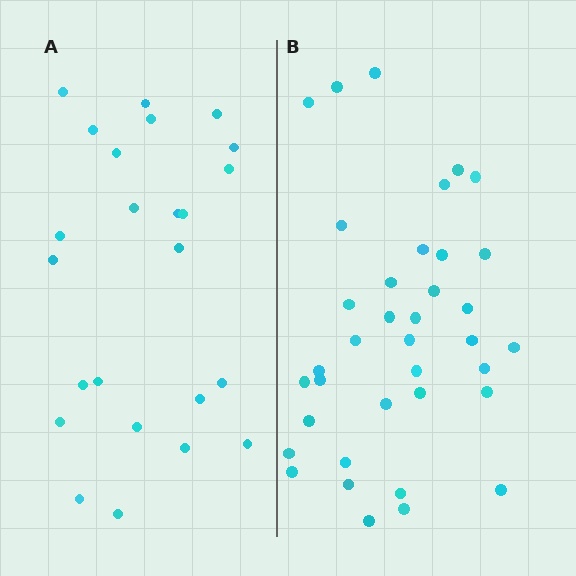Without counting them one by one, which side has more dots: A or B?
Region B (the right region) has more dots.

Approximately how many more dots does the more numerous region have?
Region B has approximately 15 more dots than region A.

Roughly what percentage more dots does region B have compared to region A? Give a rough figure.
About 55% more.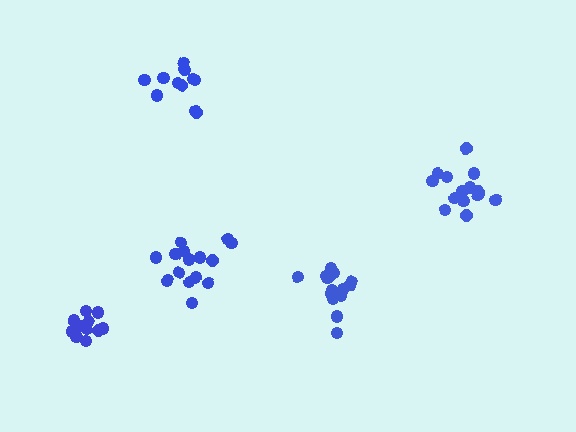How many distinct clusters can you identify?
There are 5 distinct clusters.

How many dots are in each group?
Group 1: 15 dots, Group 2: 14 dots, Group 3: 15 dots, Group 4: 11 dots, Group 5: 14 dots (69 total).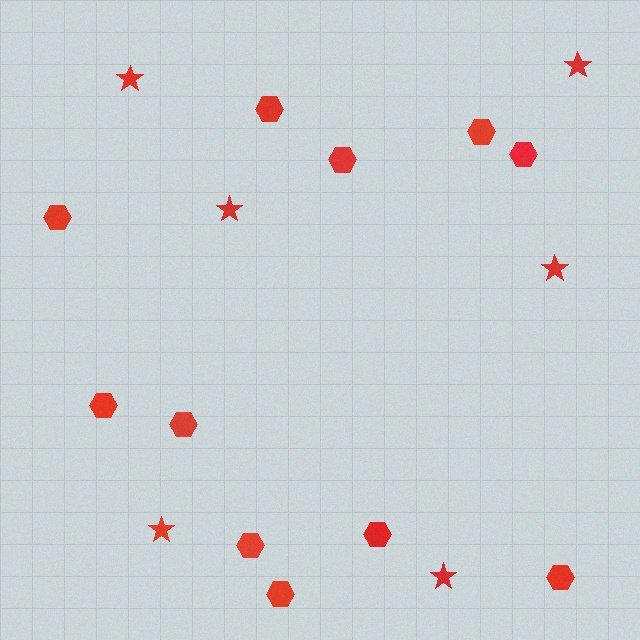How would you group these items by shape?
There are 2 groups: one group of hexagons (11) and one group of stars (6).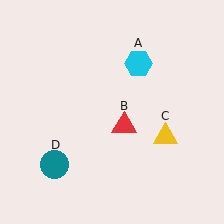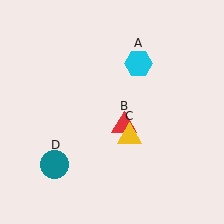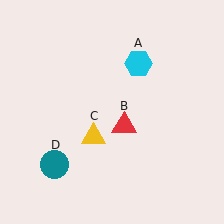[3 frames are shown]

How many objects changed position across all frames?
1 object changed position: yellow triangle (object C).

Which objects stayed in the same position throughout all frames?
Cyan hexagon (object A) and red triangle (object B) and teal circle (object D) remained stationary.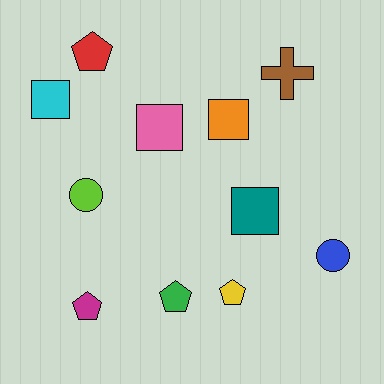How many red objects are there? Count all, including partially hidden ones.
There is 1 red object.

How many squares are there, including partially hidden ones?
There are 4 squares.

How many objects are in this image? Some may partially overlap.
There are 11 objects.